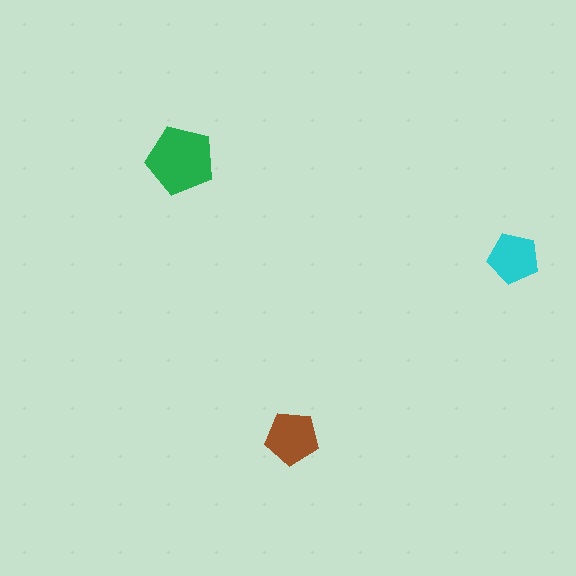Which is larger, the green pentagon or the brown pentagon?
The green one.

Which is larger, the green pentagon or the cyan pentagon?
The green one.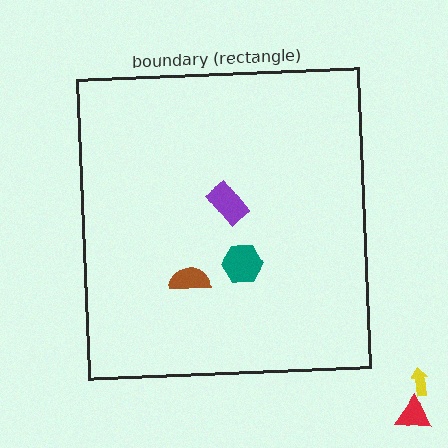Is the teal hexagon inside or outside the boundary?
Inside.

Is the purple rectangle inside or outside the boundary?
Inside.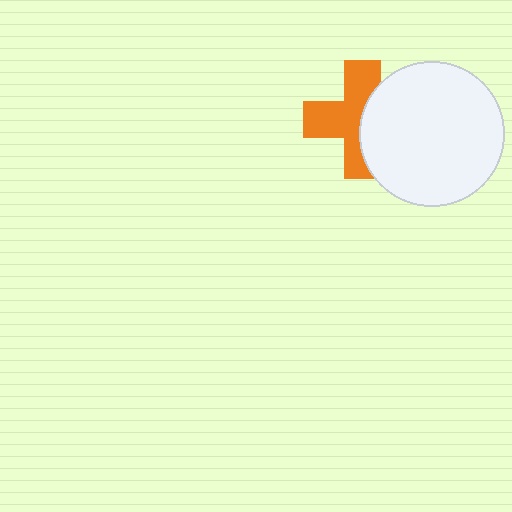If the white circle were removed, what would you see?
You would see the complete orange cross.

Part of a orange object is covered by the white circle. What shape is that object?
It is a cross.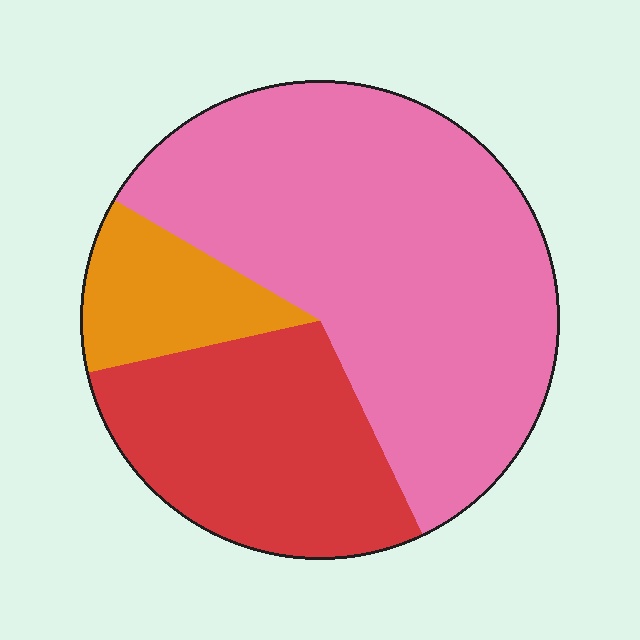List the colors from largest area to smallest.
From largest to smallest: pink, red, orange.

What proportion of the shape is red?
Red covers 29% of the shape.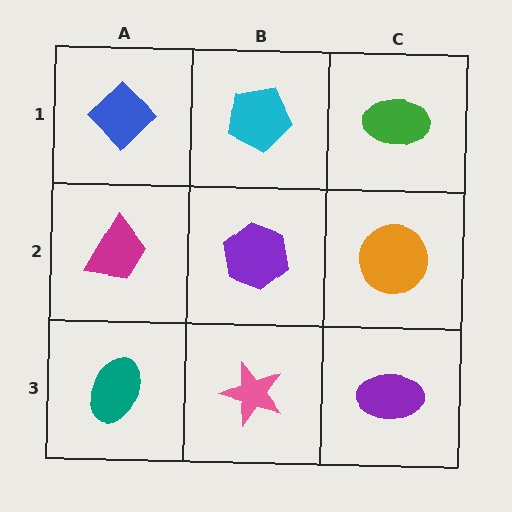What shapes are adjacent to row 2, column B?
A cyan pentagon (row 1, column B), a pink star (row 3, column B), a magenta trapezoid (row 2, column A), an orange circle (row 2, column C).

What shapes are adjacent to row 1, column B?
A purple hexagon (row 2, column B), a blue diamond (row 1, column A), a green ellipse (row 1, column C).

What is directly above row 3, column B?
A purple hexagon.